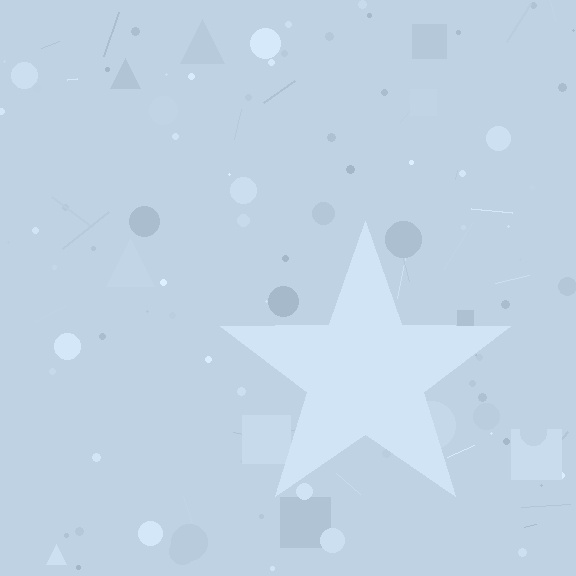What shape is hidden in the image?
A star is hidden in the image.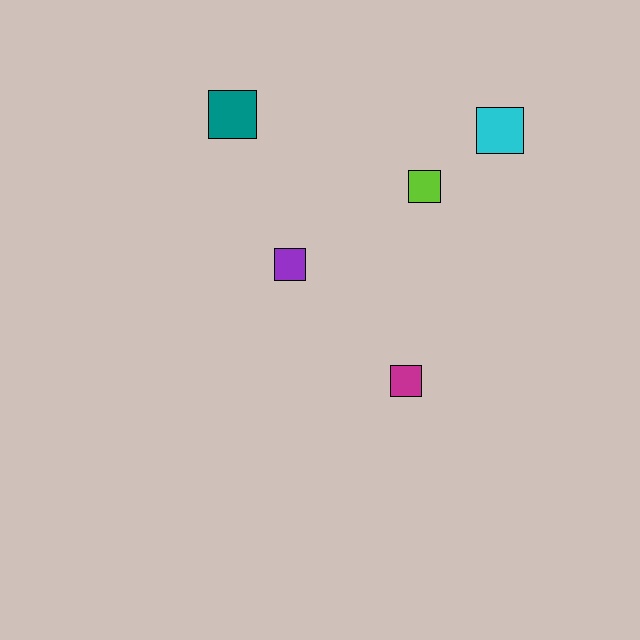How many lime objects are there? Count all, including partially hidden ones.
There is 1 lime object.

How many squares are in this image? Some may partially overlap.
There are 5 squares.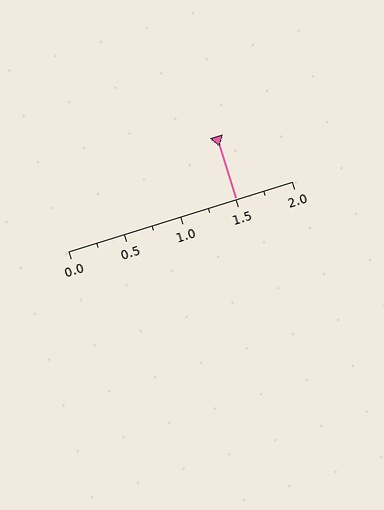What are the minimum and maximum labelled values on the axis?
The axis runs from 0.0 to 2.0.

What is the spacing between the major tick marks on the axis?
The major ticks are spaced 0.5 apart.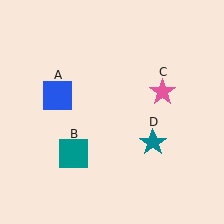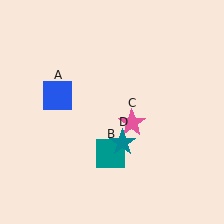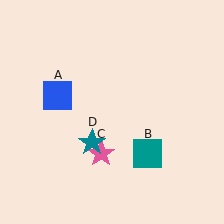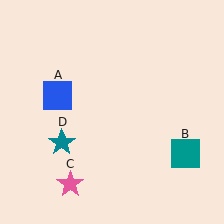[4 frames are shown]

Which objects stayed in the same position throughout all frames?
Blue square (object A) remained stationary.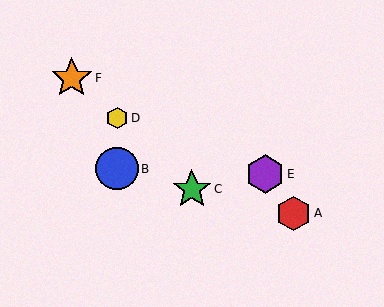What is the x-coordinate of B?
Object B is at x≈117.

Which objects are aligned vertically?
Objects B, D are aligned vertically.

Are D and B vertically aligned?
Yes, both are at x≈117.